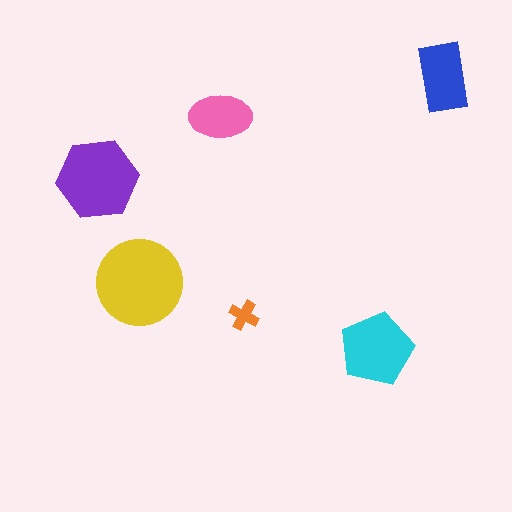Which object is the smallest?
The orange cross.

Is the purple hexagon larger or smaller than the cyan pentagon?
Larger.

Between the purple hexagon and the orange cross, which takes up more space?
The purple hexagon.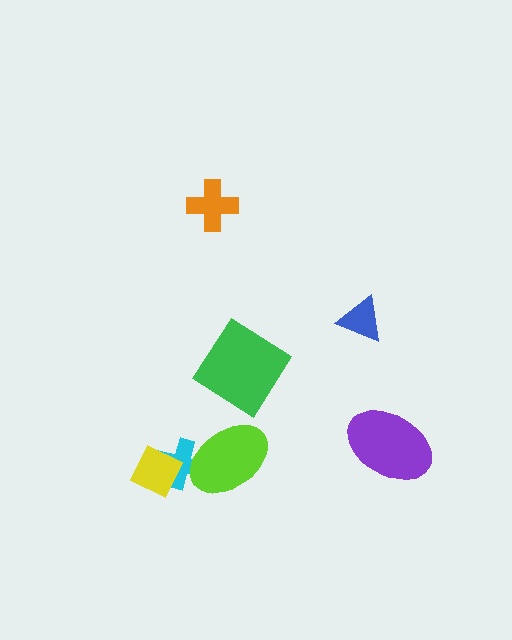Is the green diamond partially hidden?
No, no other shape covers it.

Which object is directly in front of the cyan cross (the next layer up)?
The yellow diamond is directly in front of the cyan cross.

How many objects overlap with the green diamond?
0 objects overlap with the green diamond.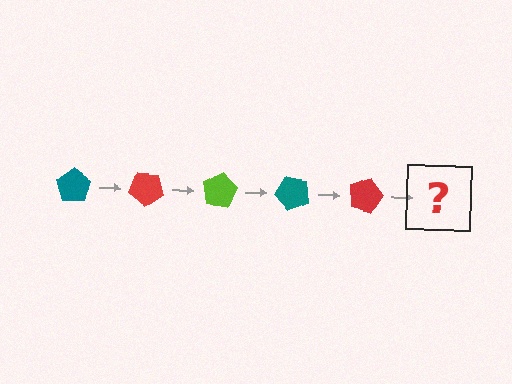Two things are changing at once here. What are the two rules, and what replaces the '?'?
The two rules are that it rotates 40 degrees each step and the color cycles through teal, red, and lime. The '?' should be a lime pentagon, rotated 200 degrees from the start.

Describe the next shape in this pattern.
It should be a lime pentagon, rotated 200 degrees from the start.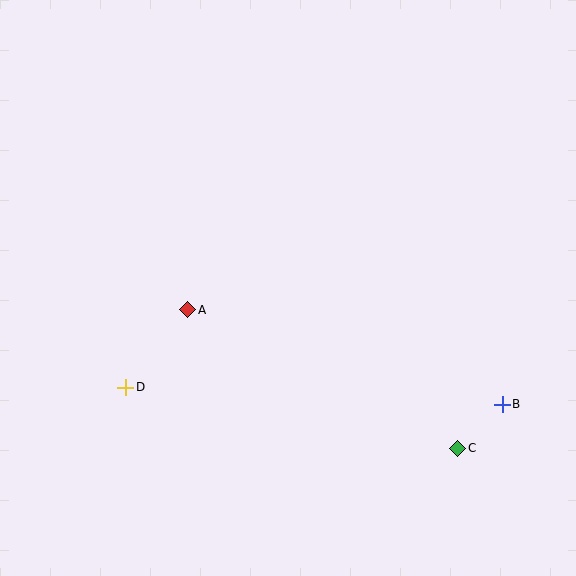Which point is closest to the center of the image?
Point A at (188, 310) is closest to the center.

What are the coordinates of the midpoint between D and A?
The midpoint between D and A is at (157, 348).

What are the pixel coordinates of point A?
Point A is at (188, 310).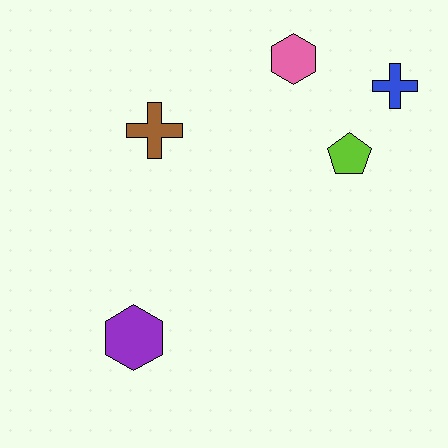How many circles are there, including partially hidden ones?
There are no circles.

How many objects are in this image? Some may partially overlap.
There are 5 objects.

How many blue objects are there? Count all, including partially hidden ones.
There is 1 blue object.